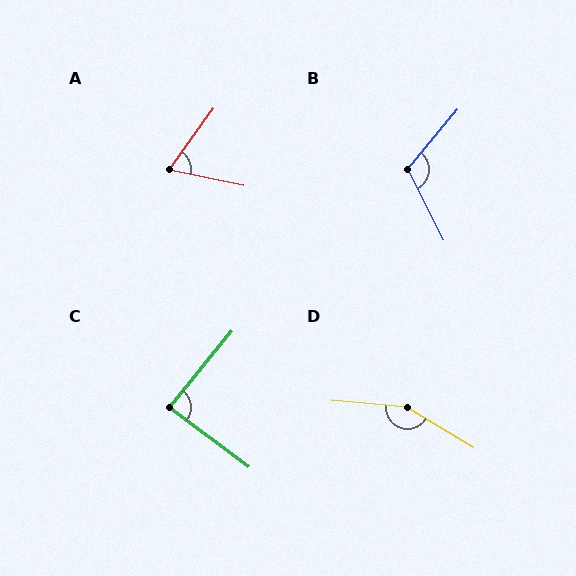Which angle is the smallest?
A, at approximately 66 degrees.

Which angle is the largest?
D, at approximately 154 degrees.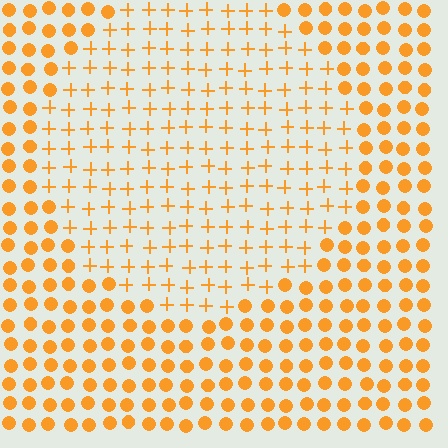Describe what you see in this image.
The image is filled with small orange elements arranged in a uniform grid. A circle-shaped region contains plus signs, while the surrounding area contains circles. The boundary is defined purely by the change in element shape.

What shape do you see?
I see a circle.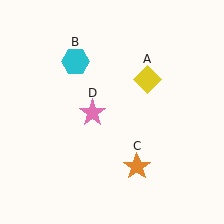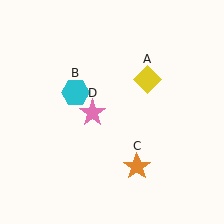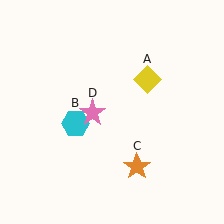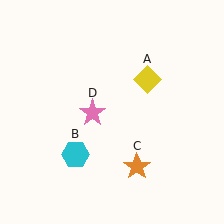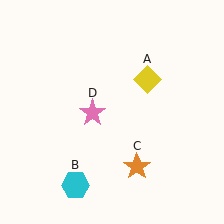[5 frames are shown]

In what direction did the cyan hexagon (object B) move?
The cyan hexagon (object B) moved down.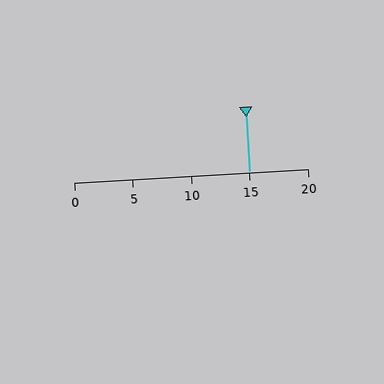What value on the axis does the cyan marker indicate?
The marker indicates approximately 15.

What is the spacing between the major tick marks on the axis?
The major ticks are spaced 5 apart.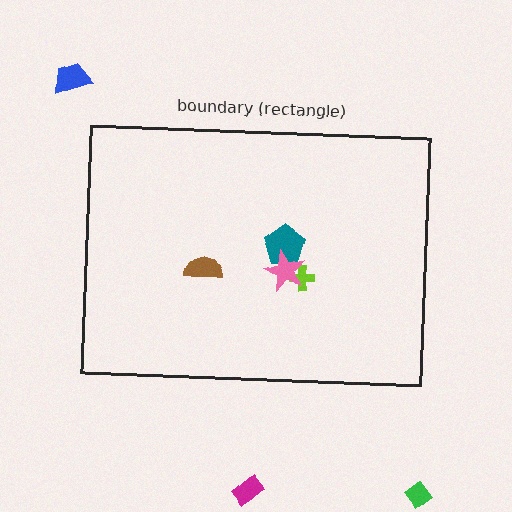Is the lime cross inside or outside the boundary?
Inside.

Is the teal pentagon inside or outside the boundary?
Inside.